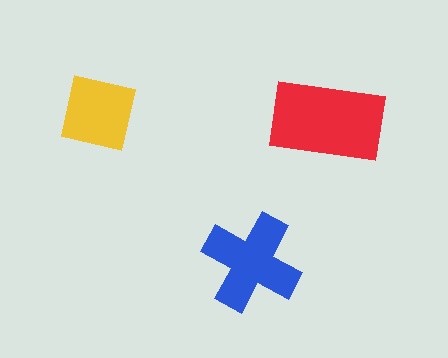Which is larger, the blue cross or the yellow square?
The blue cross.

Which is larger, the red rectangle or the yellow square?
The red rectangle.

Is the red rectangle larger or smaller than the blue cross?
Larger.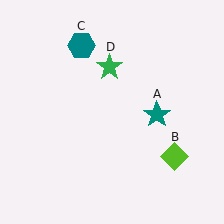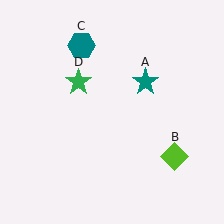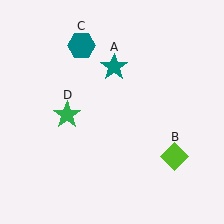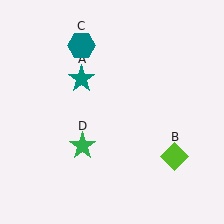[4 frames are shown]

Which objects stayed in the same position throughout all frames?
Lime diamond (object B) and teal hexagon (object C) remained stationary.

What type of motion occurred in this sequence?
The teal star (object A), green star (object D) rotated counterclockwise around the center of the scene.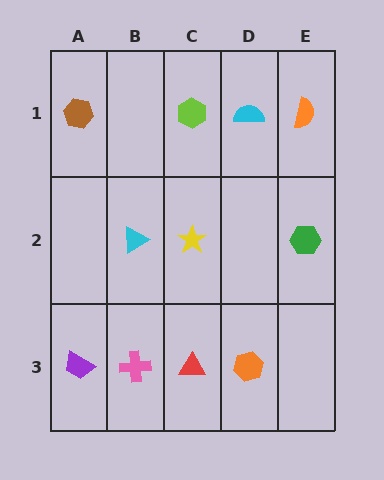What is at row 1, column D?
A cyan semicircle.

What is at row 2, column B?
A cyan triangle.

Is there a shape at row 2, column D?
No, that cell is empty.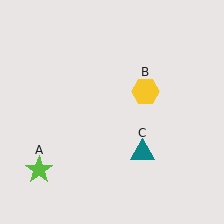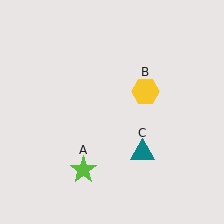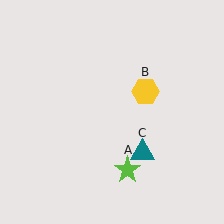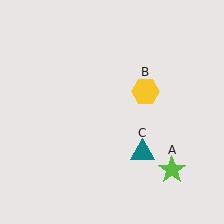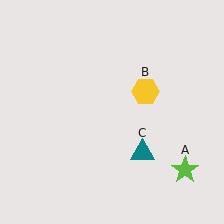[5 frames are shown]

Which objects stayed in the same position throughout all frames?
Yellow hexagon (object B) and teal triangle (object C) remained stationary.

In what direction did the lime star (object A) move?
The lime star (object A) moved right.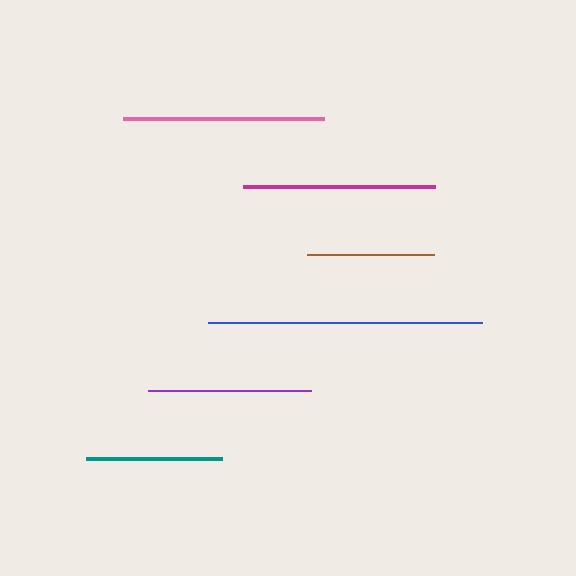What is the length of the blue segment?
The blue segment is approximately 274 pixels long.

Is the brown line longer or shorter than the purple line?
The purple line is longer than the brown line.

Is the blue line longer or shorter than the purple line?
The blue line is longer than the purple line.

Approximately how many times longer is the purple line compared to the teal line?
The purple line is approximately 1.2 times the length of the teal line.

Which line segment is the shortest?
The brown line is the shortest at approximately 128 pixels.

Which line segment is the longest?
The blue line is the longest at approximately 274 pixels.